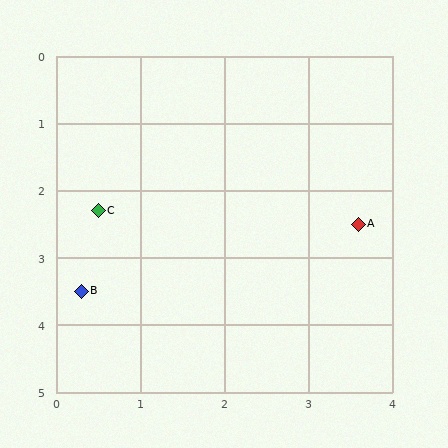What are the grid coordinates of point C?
Point C is at approximately (0.5, 2.3).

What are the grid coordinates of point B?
Point B is at approximately (0.3, 3.5).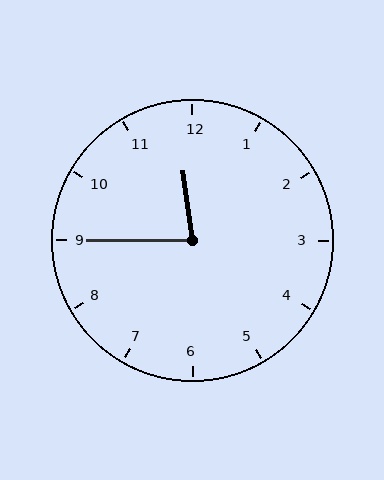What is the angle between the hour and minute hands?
Approximately 82 degrees.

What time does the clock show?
11:45.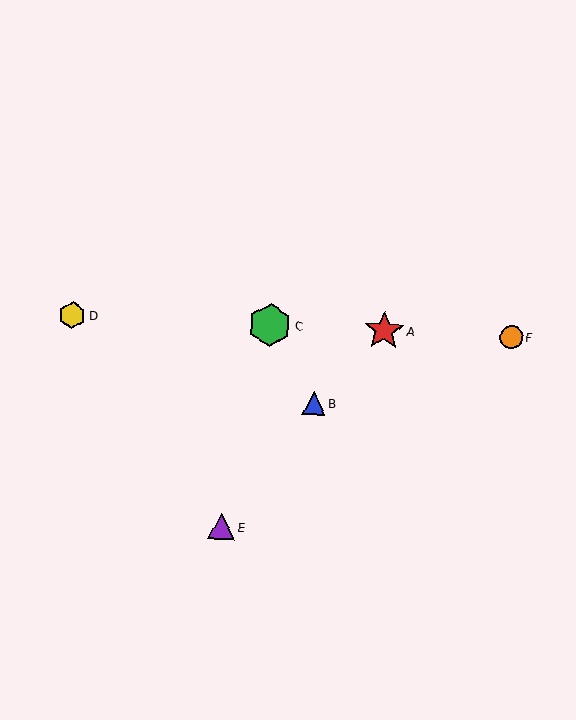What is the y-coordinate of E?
Object E is at y≈527.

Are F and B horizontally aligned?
No, F is at y≈337 and B is at y≈403.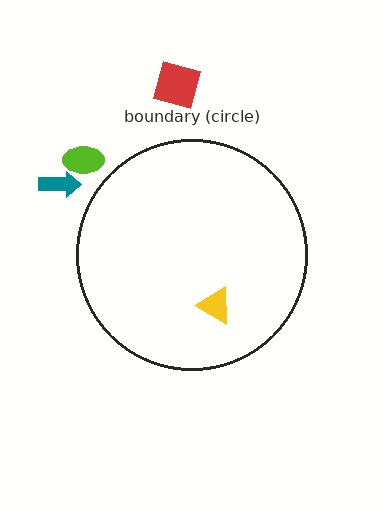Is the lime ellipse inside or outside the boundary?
Outside.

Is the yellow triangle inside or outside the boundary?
Inside.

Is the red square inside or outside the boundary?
Outside.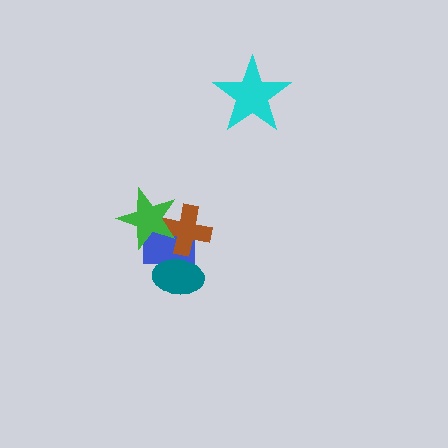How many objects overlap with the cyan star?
0 objects overlap with the cyan star.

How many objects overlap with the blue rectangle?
3 objects overlap with the blue rectangle.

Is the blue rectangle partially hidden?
Yes, it is partially covered by another shape.